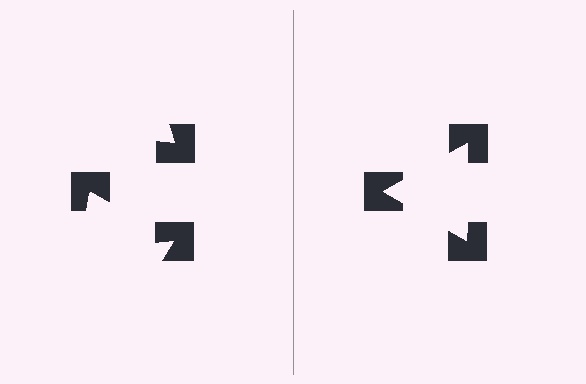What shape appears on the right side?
An illusory triangle.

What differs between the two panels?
The notched squares are positioned identically on both sides; only the wedge orientations differ. On the right they align to a triangle; on the left they are misaligned.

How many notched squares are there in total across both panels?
6 — 3 on each side.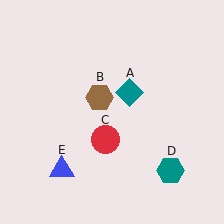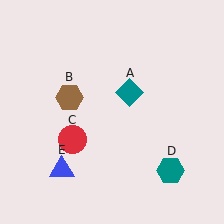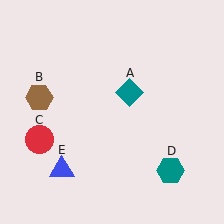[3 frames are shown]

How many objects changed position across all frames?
2 objects changed position: brown hexagon (object B), red circle (object C).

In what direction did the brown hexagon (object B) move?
The brown hexagon (object B) moved left.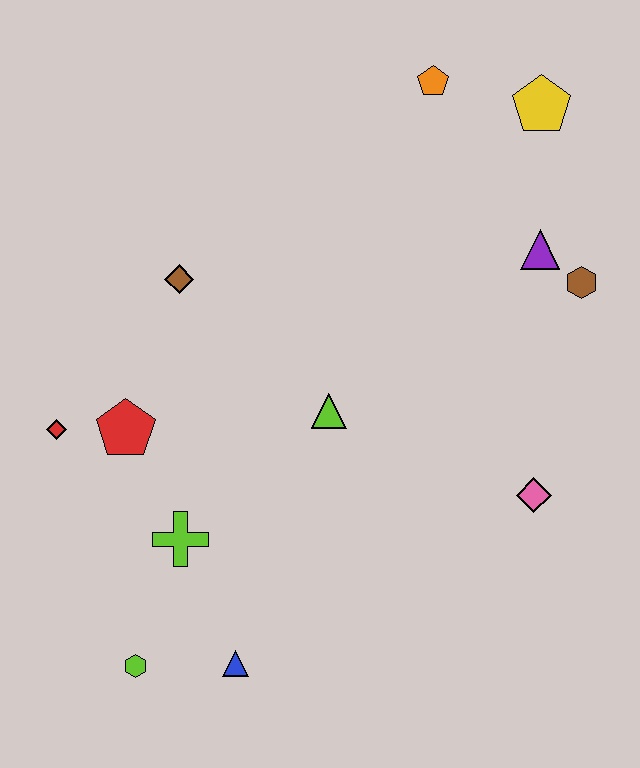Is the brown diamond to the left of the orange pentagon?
Yes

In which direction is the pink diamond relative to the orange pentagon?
The pink diamond is below the orange pentagon.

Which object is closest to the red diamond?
The red pentagon is closest to the red diamond.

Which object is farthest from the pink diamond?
The red diamond is farthest from the pink diamond.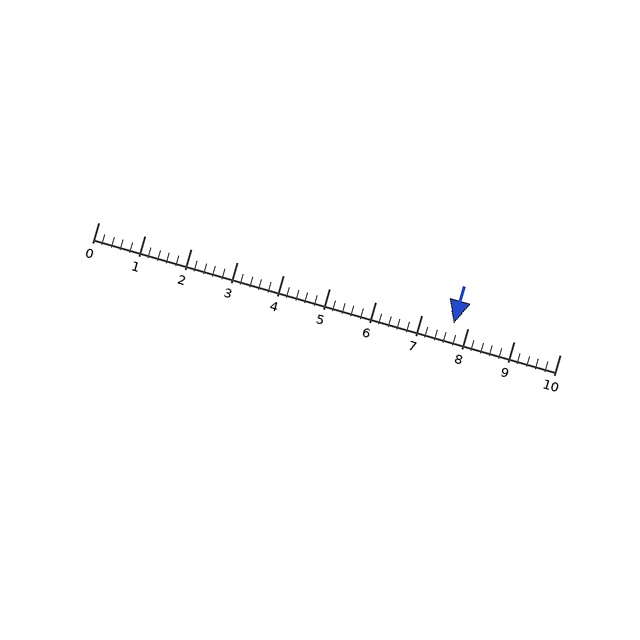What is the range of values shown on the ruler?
The ruler shows values from 0 to 10.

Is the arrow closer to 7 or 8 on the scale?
The arrow is closer to 8.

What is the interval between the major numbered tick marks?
The major tick marks are spaced 1 units apart.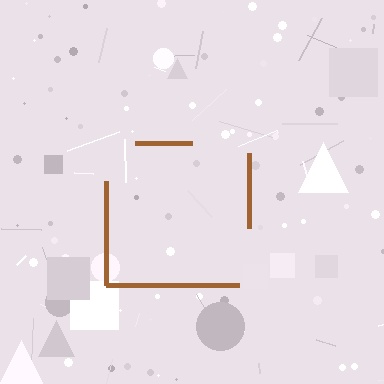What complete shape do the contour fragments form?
The contour fragments form a square.